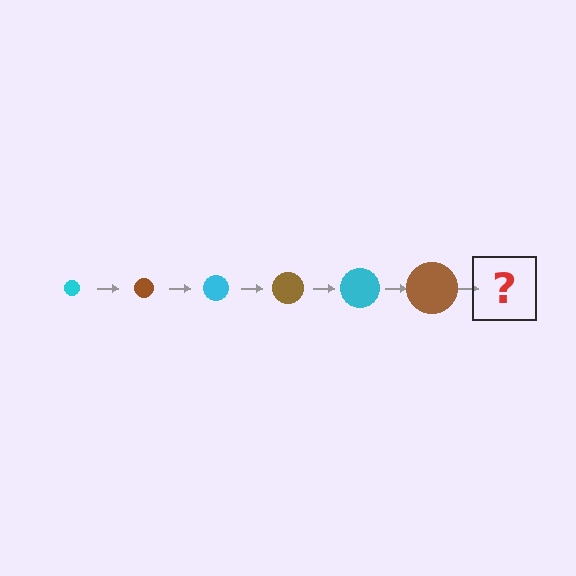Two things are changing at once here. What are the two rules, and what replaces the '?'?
The two rules are that the circle grows larger each step and the color cycles through cyan and brown. The '?' should be a cyan circle, larger than the previous one.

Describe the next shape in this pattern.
It should be a cyan circle, larger than the previous one.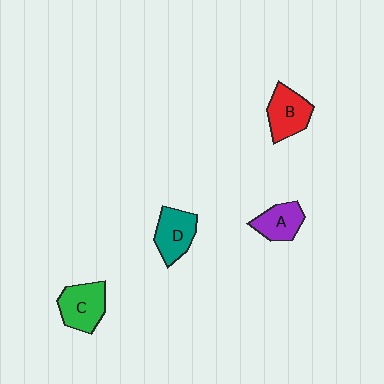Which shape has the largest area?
Shape C (green).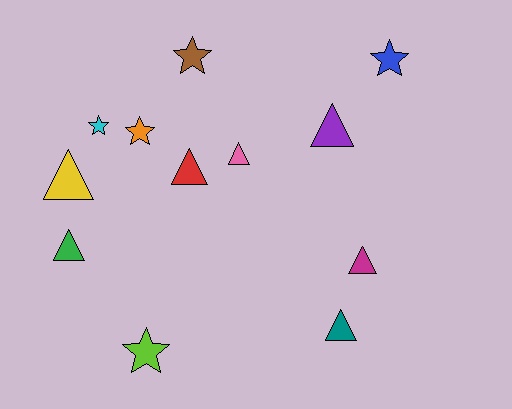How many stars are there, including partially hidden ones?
There are 5 stars.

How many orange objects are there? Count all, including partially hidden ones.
There is 1 orange object.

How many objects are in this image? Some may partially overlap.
There are 12 objects.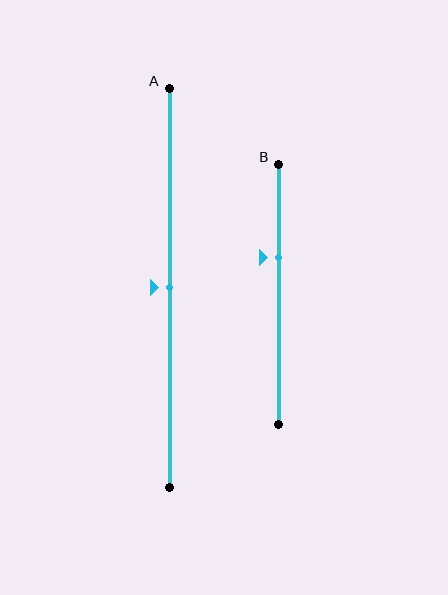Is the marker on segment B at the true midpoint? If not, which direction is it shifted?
No, the marker on segment B is shifted upward by about 14% of the segment length.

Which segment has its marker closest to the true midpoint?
Segment A has its marker closest to the true midpoint.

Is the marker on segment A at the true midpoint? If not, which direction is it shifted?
Yes, the marker on segment A is at the true midpoint.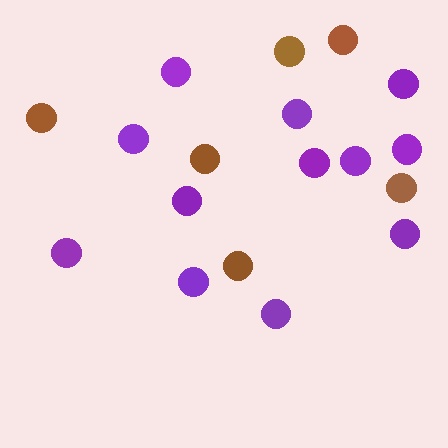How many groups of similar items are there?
There are 2 groups: one group of brown circles (6) and one group of purple circles (12).